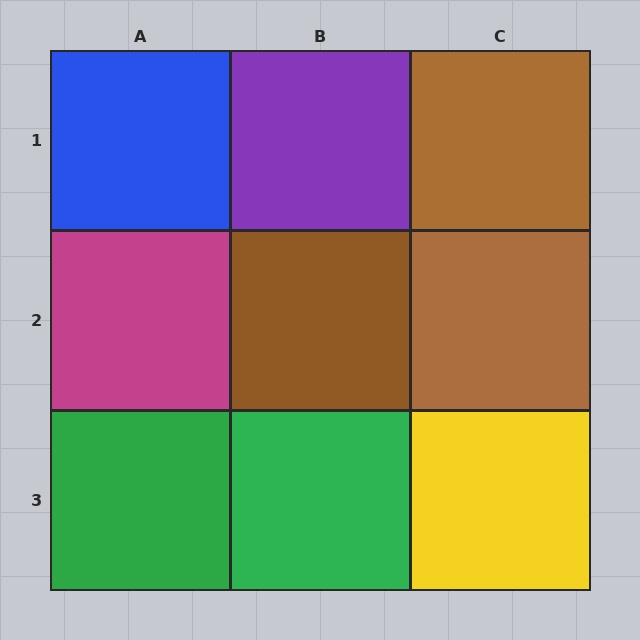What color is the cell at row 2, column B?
Brown.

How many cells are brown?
3 cells are brown.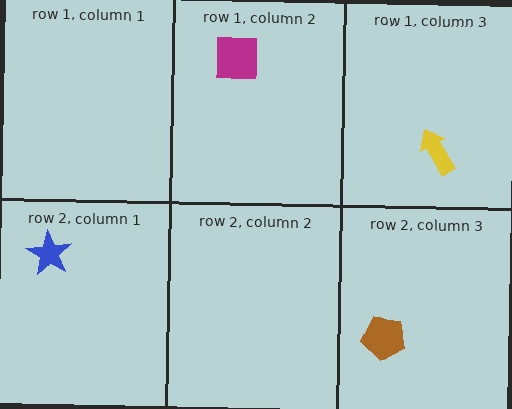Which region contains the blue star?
The row 2, column 1 region.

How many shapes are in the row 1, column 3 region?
1.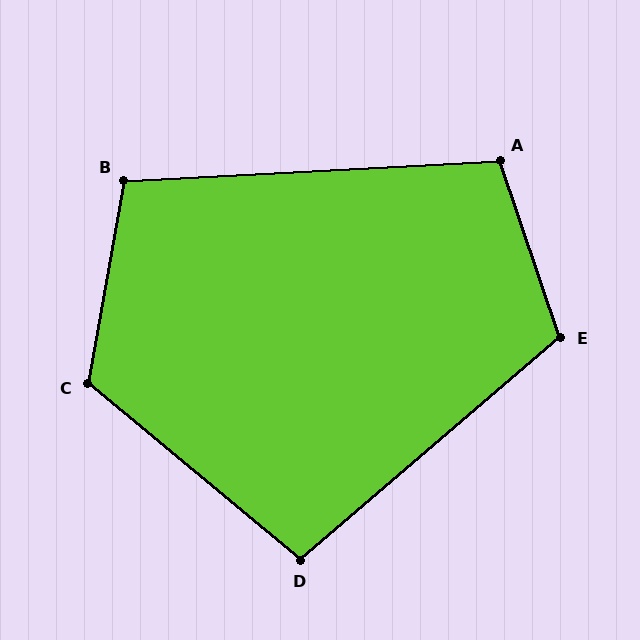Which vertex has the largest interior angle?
C, at approximately 120 degrees.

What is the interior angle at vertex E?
Approximately 112 degrees (obtuse).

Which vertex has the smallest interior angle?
D, at approximately 100 degrees.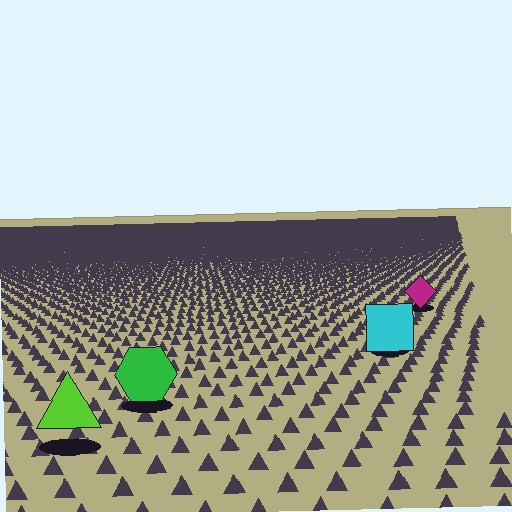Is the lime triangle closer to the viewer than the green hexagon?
Yes. The lime triangle is closer — you can tell from the texture gradient: the ground texture is coarser near it.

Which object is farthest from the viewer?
The magenta diamond is farthest from the viewer. It appears smaller and the ground texture around it is denser.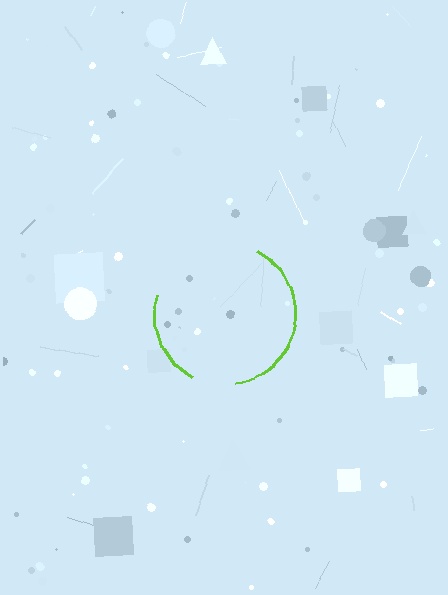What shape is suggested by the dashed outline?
The dashed outline suggests a circle.